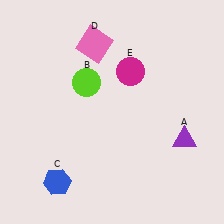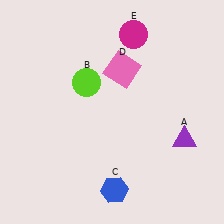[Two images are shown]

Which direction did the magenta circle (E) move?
The magenta circle (E) moved up.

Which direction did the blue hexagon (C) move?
The blue hexagon (C) moved right.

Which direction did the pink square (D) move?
The pink square (D) moved right.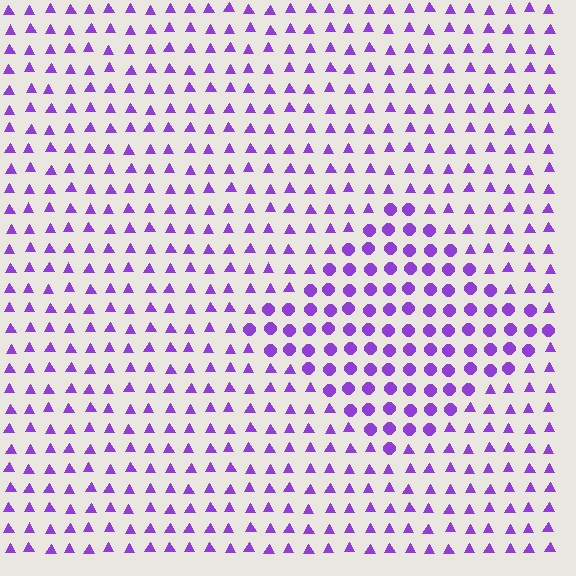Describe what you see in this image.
The image is filled with small purple elements arranged in a uniform grid. A diamond-shaped region contains circles, while the surrounding area contains triangles. The boundary is defined purely by the change in element shape.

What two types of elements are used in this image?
The image uses circles inside the diamond region and triangles outside it.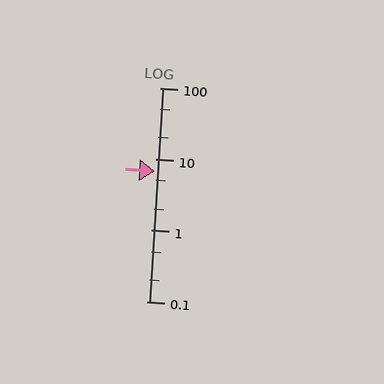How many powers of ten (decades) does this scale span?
The scale spans 3 decades, from 0.1 to 100.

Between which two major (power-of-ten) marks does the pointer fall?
The pointer is between 1 and 10.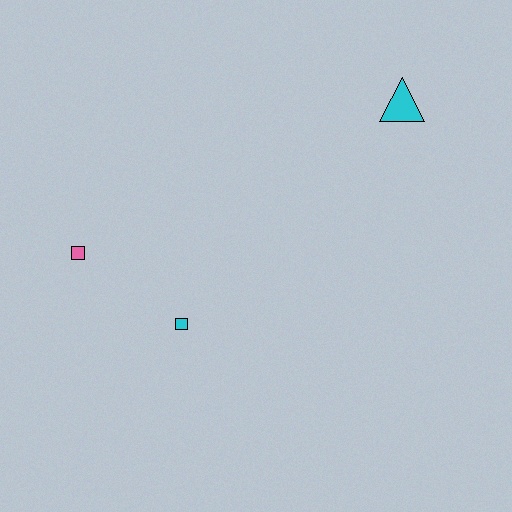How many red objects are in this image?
There are no red objects.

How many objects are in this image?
There are 3 objects.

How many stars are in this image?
There are no stars.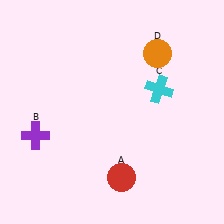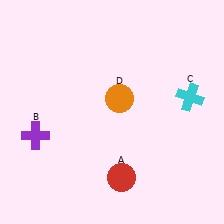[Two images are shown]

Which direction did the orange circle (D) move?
The orange circle (D) moved down.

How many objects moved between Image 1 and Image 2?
2 objects moved between the two images.